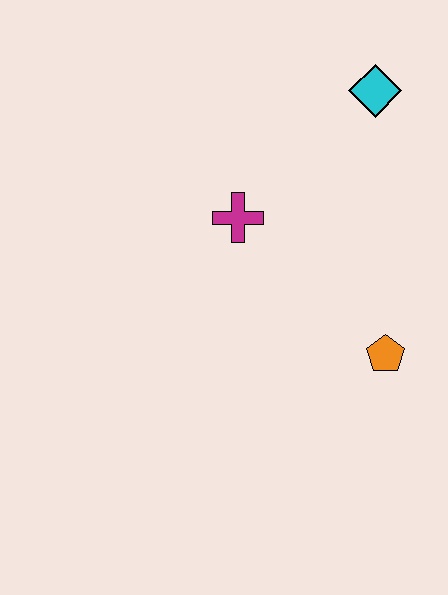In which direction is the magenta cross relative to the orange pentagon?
The magenta cross is to the left of the orange pentagon.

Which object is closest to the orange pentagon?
The magenta cross is closest to the orange pentagon.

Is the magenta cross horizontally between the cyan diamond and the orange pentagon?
No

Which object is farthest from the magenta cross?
The orange pentagon is farthest from the magenta cross.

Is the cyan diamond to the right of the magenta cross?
Yes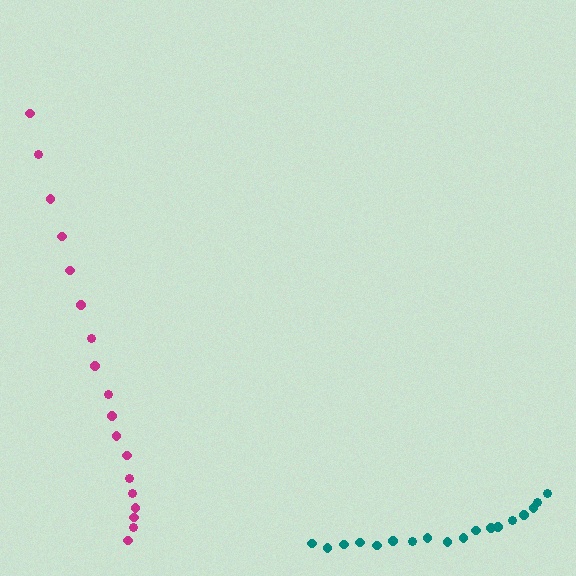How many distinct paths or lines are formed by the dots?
There are 2 distinct paths.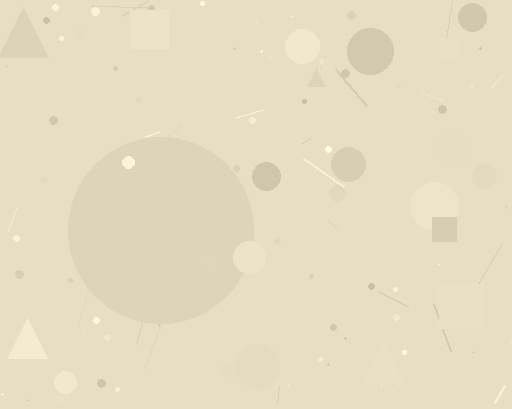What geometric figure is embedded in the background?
A circle is embedded in the background.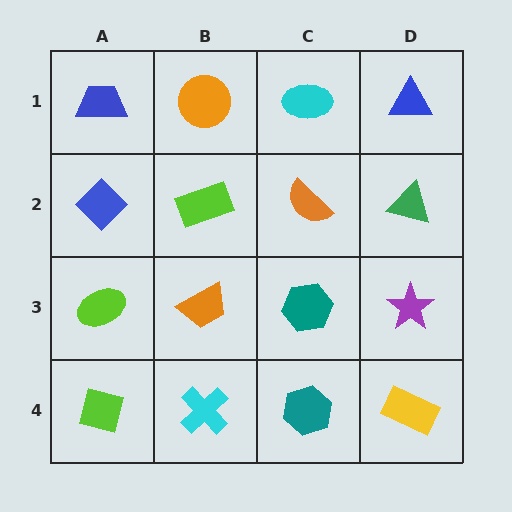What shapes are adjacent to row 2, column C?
A cyan ellipse (row 1, column C), a teal hexagon (row 3, column C), a lime rectangle (row 2, column B), a green triangle (row 2, column D).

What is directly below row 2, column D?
A purple star.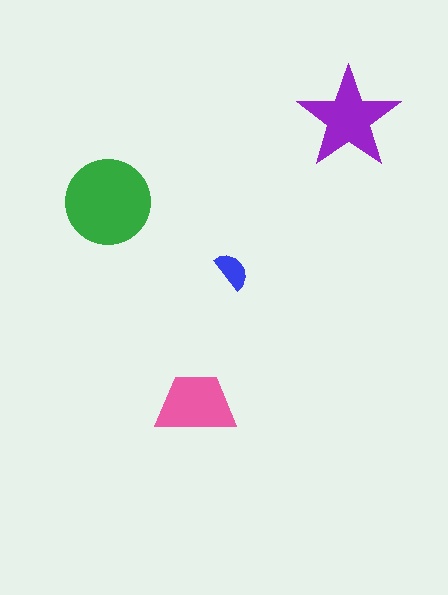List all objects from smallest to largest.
The blue semicircle, the pink trapezoid, the purple star, the green circle.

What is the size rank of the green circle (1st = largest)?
1st.